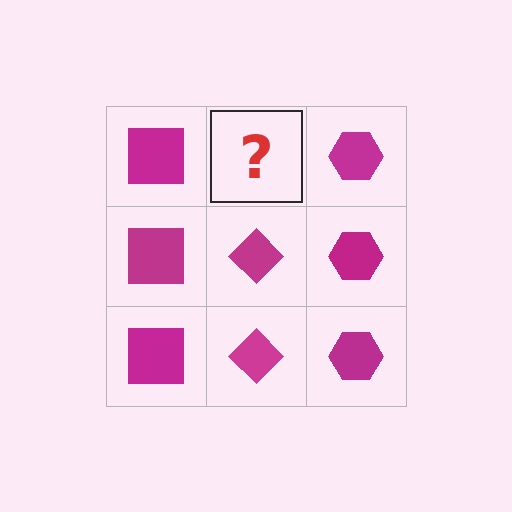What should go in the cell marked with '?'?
The missing cell should contain a magenta diamond.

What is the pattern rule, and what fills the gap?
The rule is that each column has a consistent shape. The gap should be filled with a magenta diamond.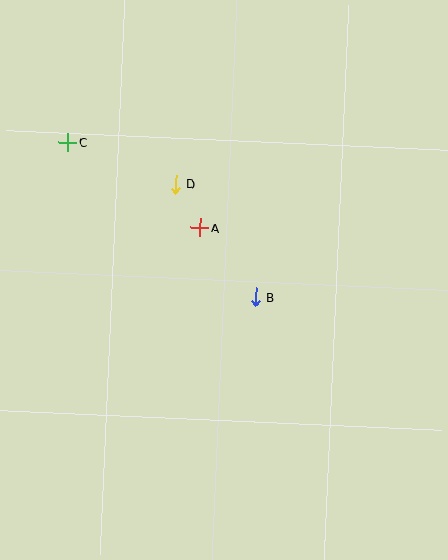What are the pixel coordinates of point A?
Point A is at (200, 228).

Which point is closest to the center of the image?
Point B at (255, 297) is closest to the center.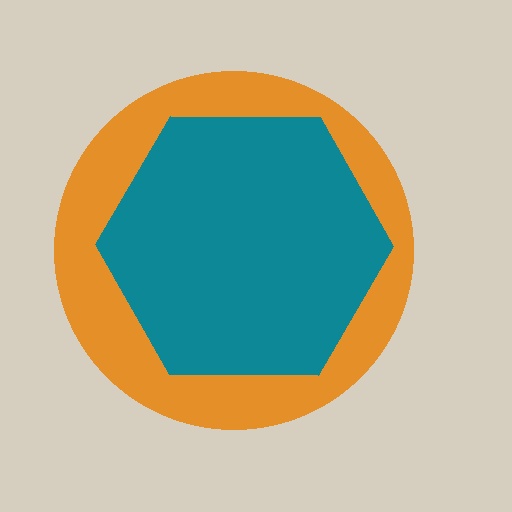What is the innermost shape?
The teal hexagon.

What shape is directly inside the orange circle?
The teal hexagon.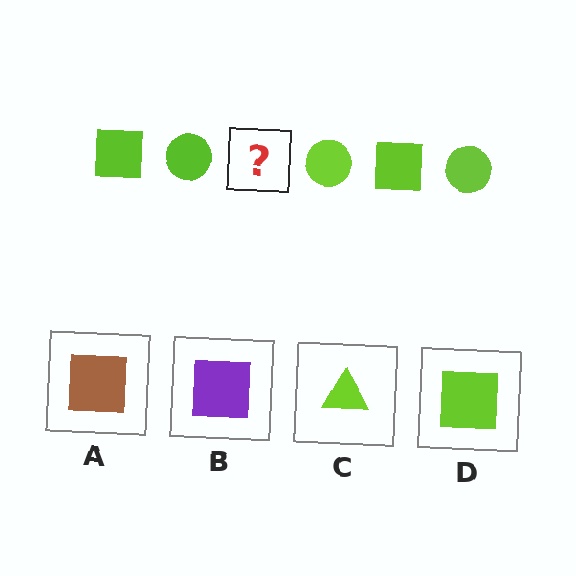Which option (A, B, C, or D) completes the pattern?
D.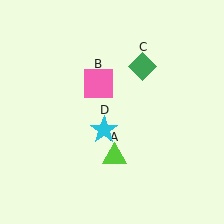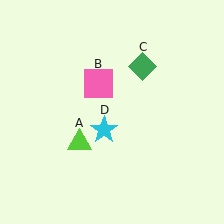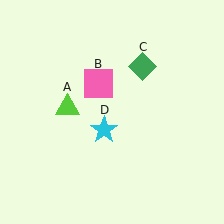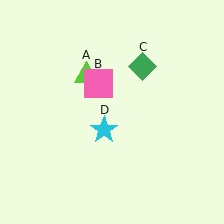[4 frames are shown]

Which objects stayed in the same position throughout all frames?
Pink square (object B) and green diamond (object C) and cyan star (object D) remained stationary.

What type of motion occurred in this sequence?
The lime triangle (object A) rotated clockwise around the center of the scene.